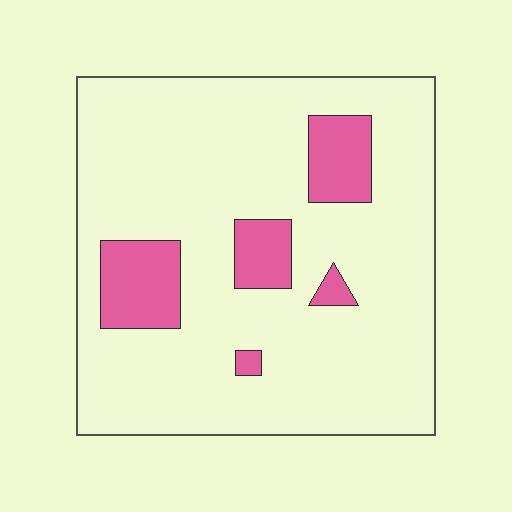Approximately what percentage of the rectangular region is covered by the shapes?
Approximately 15%.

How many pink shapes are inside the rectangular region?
5.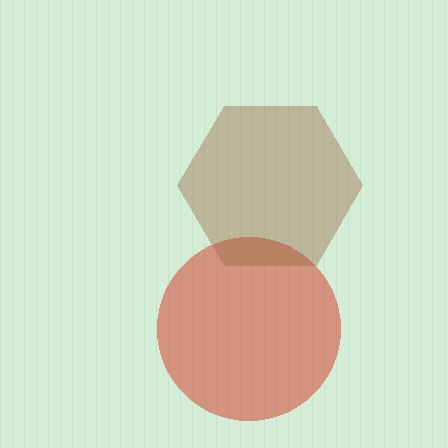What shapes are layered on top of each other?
The layered shapes are: a red circle, a brown hexagon.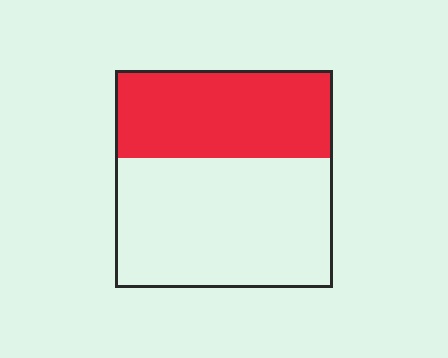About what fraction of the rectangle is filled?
About two fifths (2/5).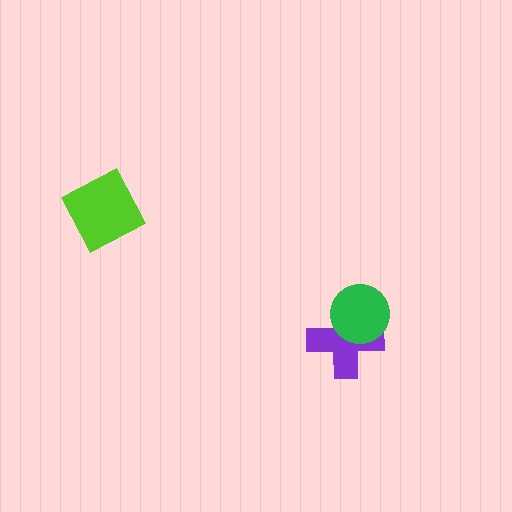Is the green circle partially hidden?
No, no other shape covers it.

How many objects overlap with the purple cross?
1 object overlaps with the purple cross.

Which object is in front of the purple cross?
The green circle is in front of the purple cross.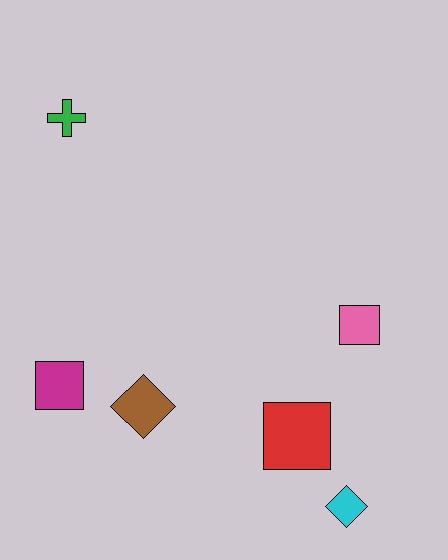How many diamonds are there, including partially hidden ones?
There are 2 diamonds.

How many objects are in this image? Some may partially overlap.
There are 6 objects.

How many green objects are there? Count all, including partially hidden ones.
There is 1 green object.